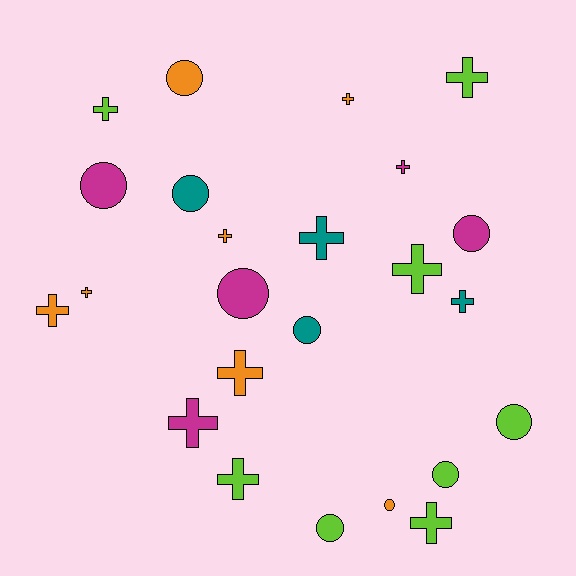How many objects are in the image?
There are 24 objects.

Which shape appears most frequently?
Cross, with 14 objects.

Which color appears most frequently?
Lime, with 8 objects.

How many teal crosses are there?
There are 2 teal crosses.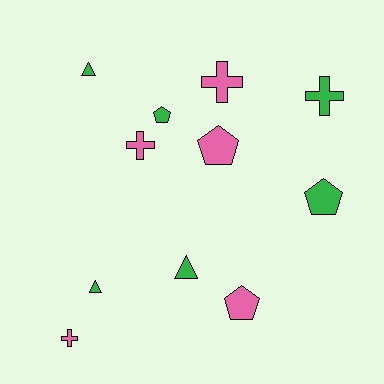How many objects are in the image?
There are 11 objects.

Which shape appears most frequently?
Pentagon, with 4 objects.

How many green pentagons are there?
There are 2 green pentagons.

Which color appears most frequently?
Green, with 6 objects.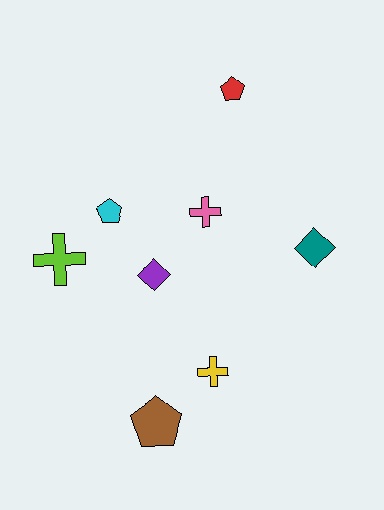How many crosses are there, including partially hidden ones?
There are 3 crosses.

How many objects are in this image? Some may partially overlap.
There are 8 objects.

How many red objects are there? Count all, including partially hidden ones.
There is 1 red object.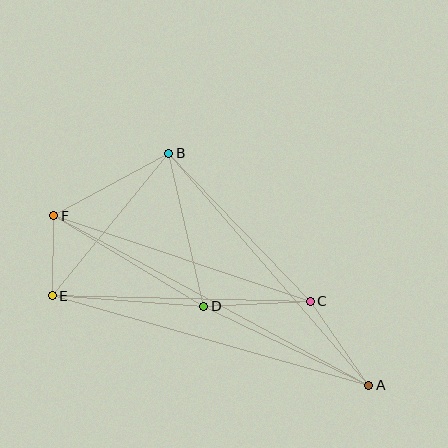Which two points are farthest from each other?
Points A and F are farthest from each other.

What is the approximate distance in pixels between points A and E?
The distance between A and E is approximately 329 pixels.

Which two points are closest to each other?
Points E and F are closest to each other.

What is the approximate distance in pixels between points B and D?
The distance between B and D is approximately 157 pixels.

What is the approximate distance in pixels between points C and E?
The distance between C and E is approximately 258 pixels.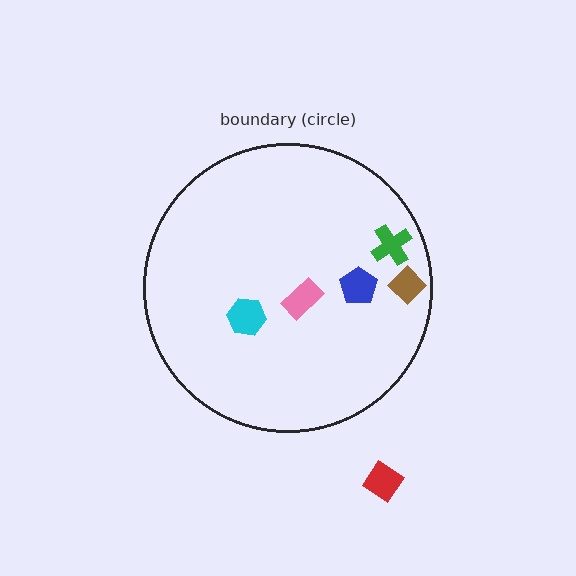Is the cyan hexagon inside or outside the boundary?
Inside.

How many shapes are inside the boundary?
5 inside, 1 outside.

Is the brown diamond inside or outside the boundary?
Inside.